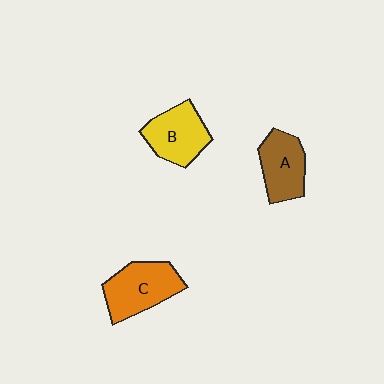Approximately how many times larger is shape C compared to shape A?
Approximately 1.2 times.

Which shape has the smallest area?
Shape A (brown).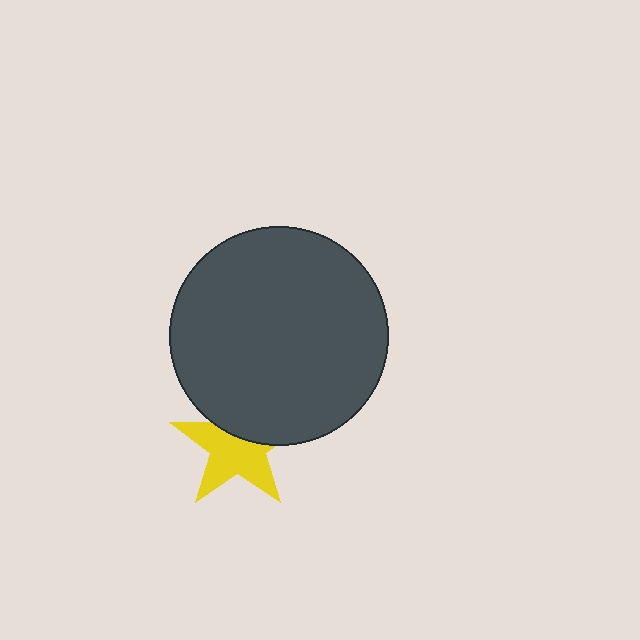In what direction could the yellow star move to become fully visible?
The yellow star could move down. That would shift it out from behind the dark gray circle entirely.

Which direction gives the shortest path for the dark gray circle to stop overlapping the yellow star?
Moving up gives the shortest separation.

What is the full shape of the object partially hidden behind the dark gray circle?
The partially hidden object is a yellow star.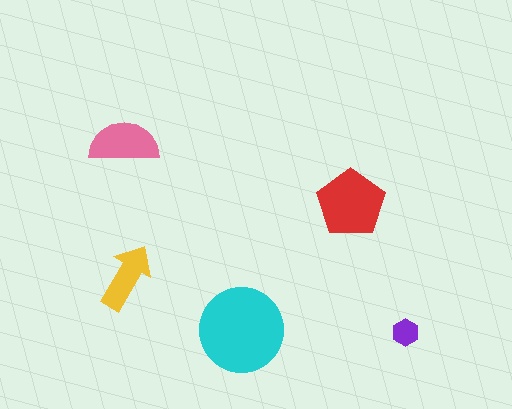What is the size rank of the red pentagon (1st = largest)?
2nd.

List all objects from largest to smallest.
The cyan circle, the red pentagon, the pink semicircle, the yellow arrow, the purple hexagon.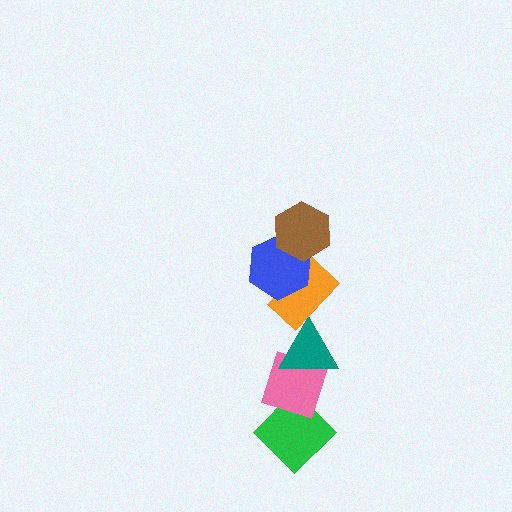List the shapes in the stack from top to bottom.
From top to bottom: the brown hexagon, the blue hexagon, the orange rectangle, the teal triangle, the pink diamond, the green diamond.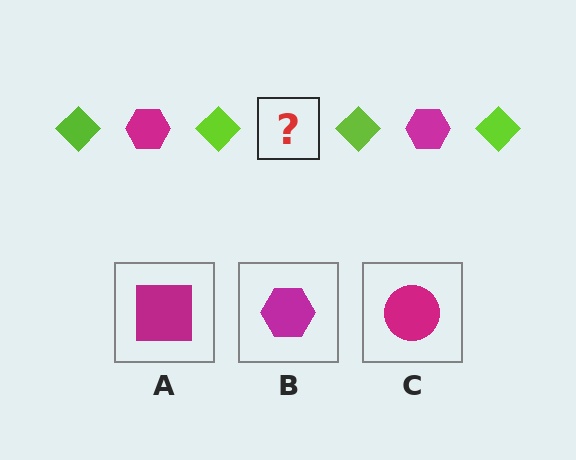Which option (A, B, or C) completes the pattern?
B.